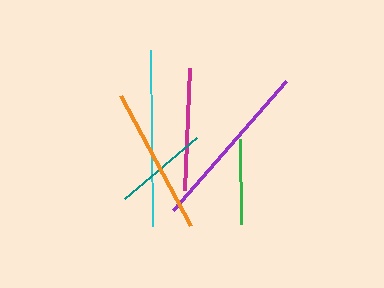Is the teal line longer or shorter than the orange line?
The orange line is longer than the teal line.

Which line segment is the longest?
The cyan line is the longest at approximately 177 pixels.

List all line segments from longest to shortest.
From longest to shortest: cyan, purple, orange, magenta, teal, green.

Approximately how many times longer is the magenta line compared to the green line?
The magenta line is approximately 1.4 times the length of the green line.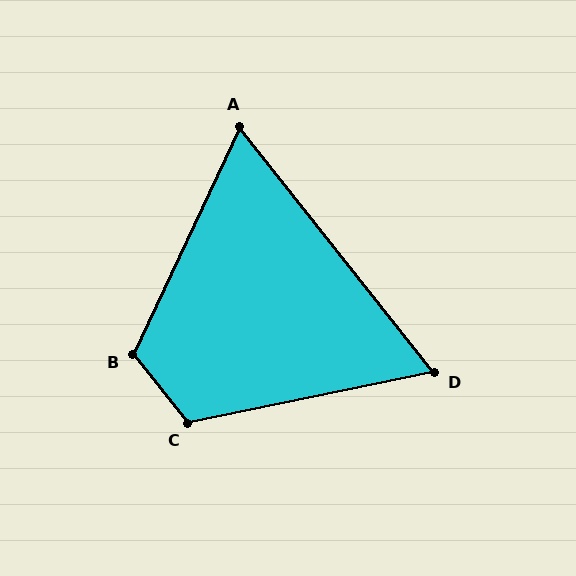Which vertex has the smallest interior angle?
D, at approximately 63 degrees.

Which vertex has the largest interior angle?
B, at approximately 117 degrees.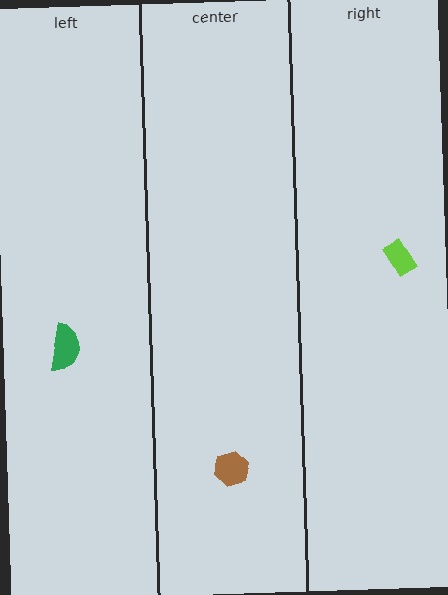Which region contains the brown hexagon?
The center region.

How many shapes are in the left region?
1.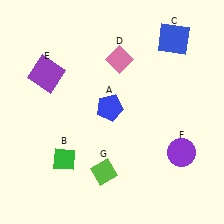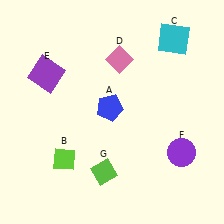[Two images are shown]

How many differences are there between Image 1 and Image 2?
There are 2 differences between the two images.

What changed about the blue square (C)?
In Image 1, C is blue. In Image 2, it changed to cyan.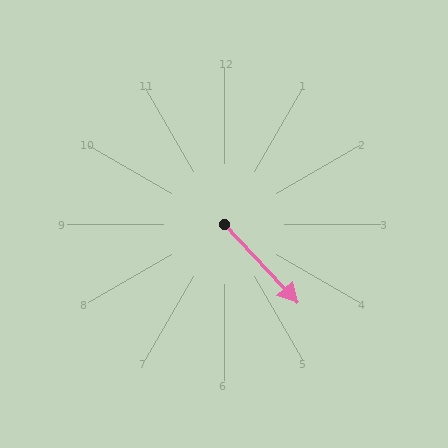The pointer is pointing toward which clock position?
Roughly 5 o'clock.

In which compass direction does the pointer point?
Southeast.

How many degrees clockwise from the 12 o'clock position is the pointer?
Approximately 137 degrees.